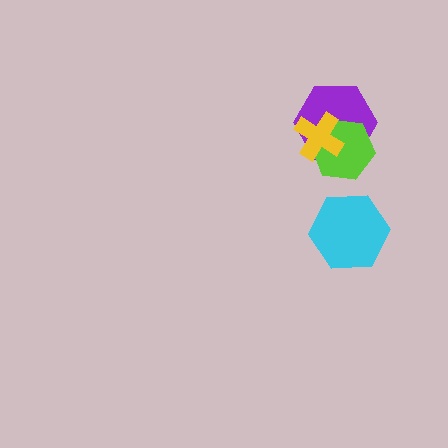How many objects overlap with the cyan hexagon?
0 objects overlap with the cyan hexagon.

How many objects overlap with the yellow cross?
2 objects overlap with the yellow cross.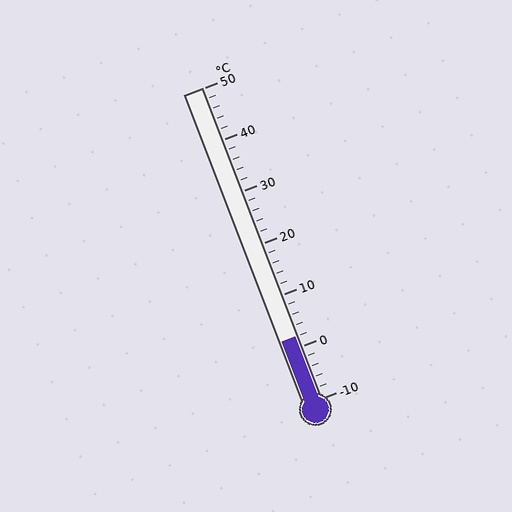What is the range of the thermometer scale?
The thermometer scale ranges from -10°C to 50°C.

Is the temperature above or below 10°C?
The temperature is below 10°C.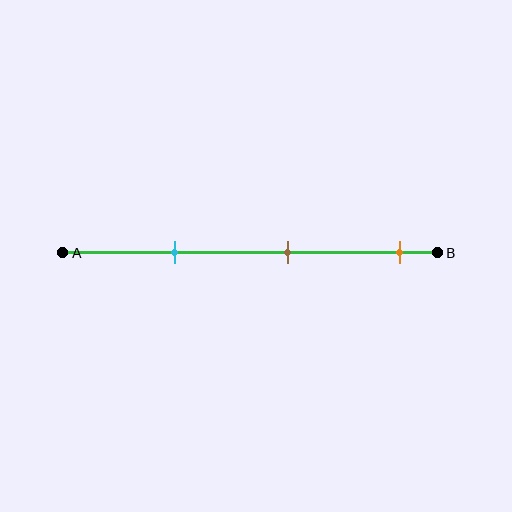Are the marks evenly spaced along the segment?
Yes, the marks are approximately evenly spaced.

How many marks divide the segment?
There are 3 marks dividing the segment.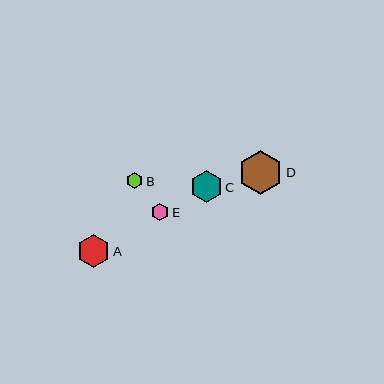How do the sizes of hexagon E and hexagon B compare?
Hexagon E and hexagon B are approximately the same size.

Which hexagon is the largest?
Hexagon D is the largest with a size of approximately 44 pixels.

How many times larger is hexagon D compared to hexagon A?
Hexagon D is approximately 1.3 times the size of hexagon A.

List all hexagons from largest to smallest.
From largest to smallest: D, A, C, E, B.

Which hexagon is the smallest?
Hexagon B is the smallest with a size of approximately 16 pixels.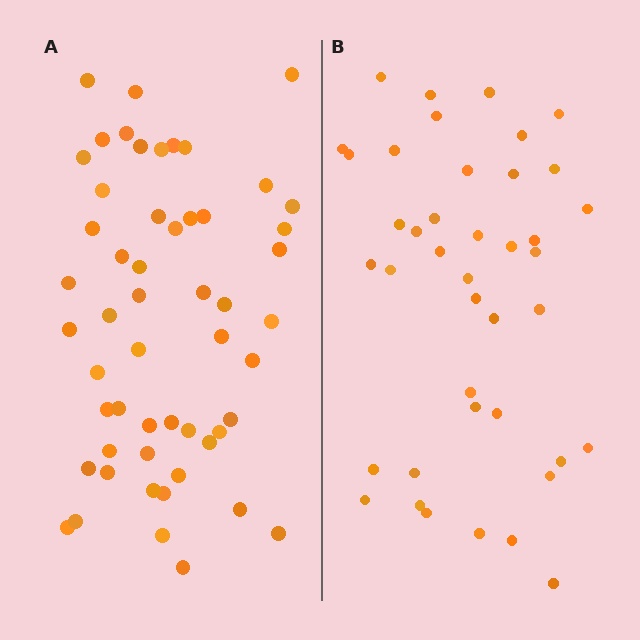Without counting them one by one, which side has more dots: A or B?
Region A (the left region) has more dots.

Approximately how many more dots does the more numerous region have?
Region A has approximately 15 more dots than region B.